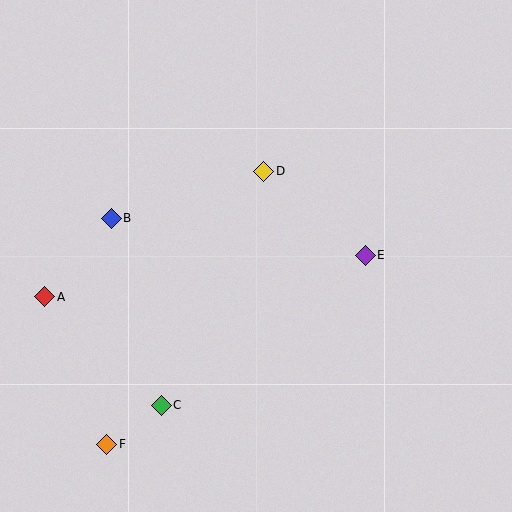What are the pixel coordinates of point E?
Point E is at (365, 255).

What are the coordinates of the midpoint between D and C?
The midpoint between D and C is at (212, 288).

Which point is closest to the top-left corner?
Point B is closest to the top-left corner.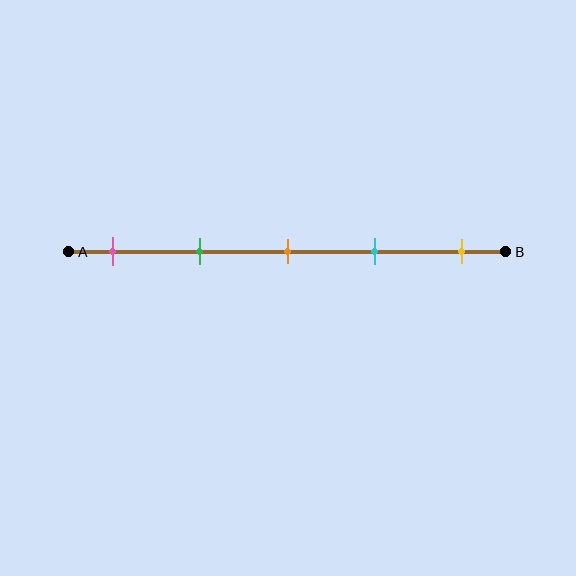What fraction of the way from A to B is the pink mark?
The pink mark is approximately 10% (0.1) of the way from A to B.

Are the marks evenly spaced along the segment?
Yes, the marks are approximately evenly spaced.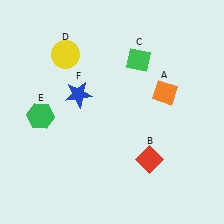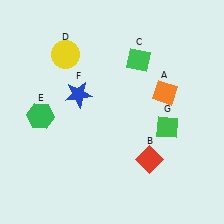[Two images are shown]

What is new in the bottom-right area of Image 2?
A green diamond (G) was added in the bottom-right area of Image 2.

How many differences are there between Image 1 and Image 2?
There is 1 difference between the two images.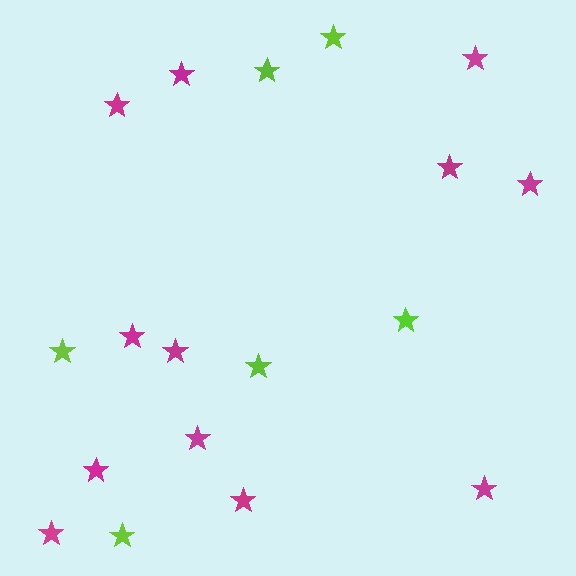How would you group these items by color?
There are 2 groups: one group of lime stars (6) and one group of magenta stars (12).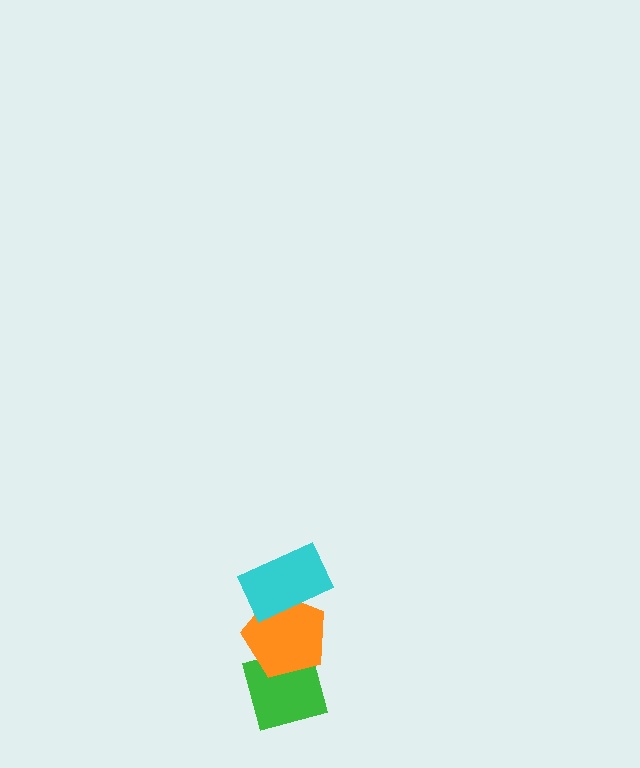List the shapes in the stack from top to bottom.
From top to bottom: the cyan rectangle, the orange pentagon, the green diamond.